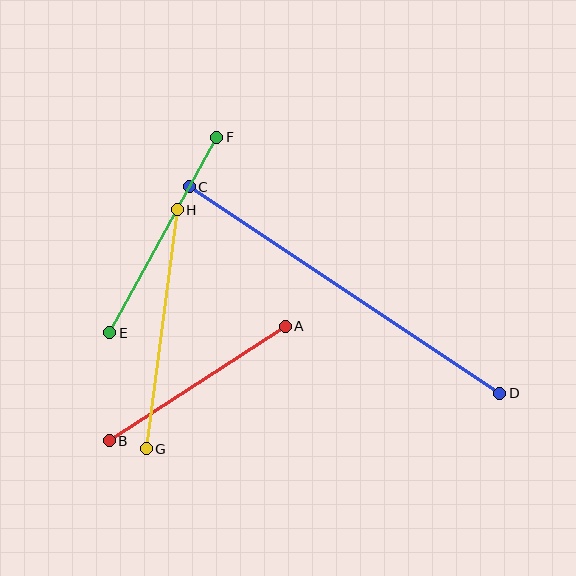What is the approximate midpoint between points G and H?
The midpoint is at approximately (162, 329) pixels.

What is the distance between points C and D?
The distance is approximately 373 pixels.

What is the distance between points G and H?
The distance is approximately 241 pixels.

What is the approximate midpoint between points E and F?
The midpoint is at approximately (163, 235) pixels.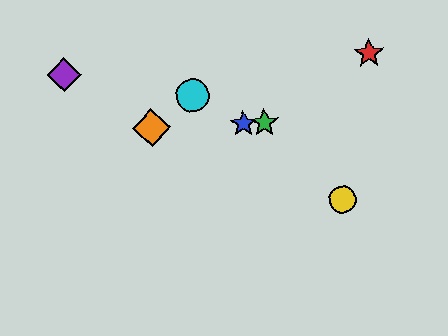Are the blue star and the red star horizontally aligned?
No, the blue star is at y≈124 and the red star is at y≈53.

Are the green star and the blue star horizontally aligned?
Yes, both are at y≈123.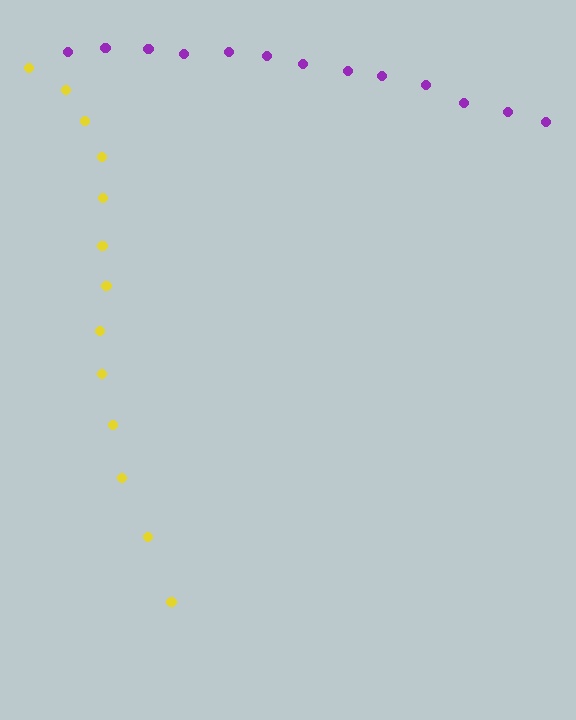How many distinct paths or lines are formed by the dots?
There are 2 distinct paths.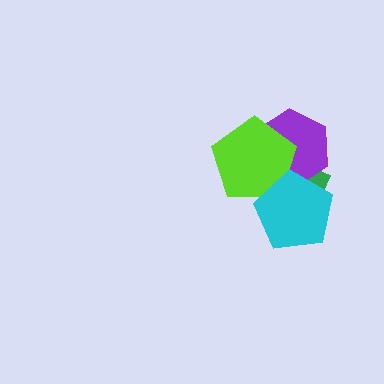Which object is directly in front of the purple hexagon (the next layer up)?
The lime pentagon is directly in front of the purple hexagon.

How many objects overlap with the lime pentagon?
3 objects overlap with the lime pentagon.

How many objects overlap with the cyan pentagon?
3 objects overlap with the cyan pentagon.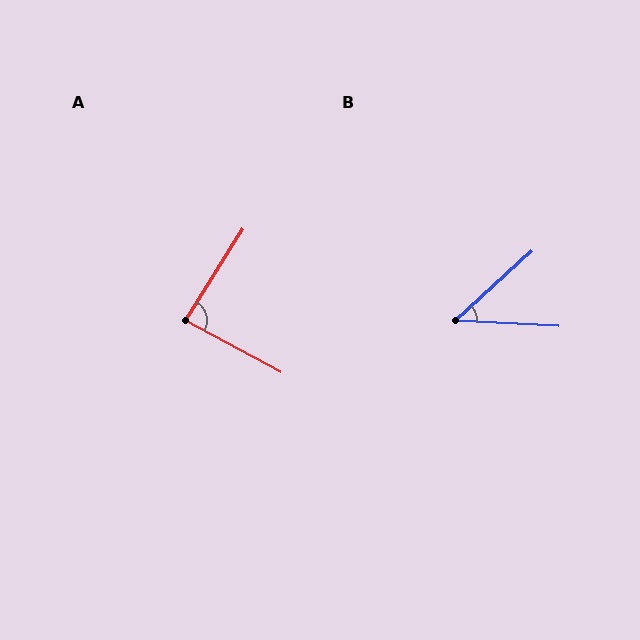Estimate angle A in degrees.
Approximately 86 degrees.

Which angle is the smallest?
B, at approximately 45 degrees.